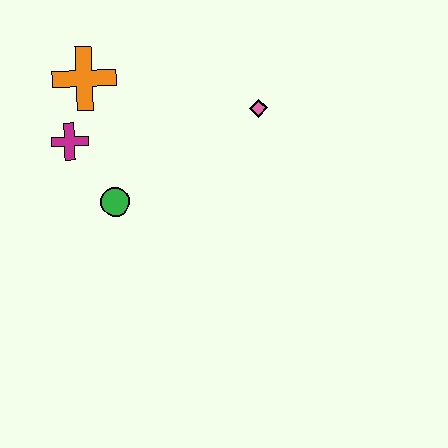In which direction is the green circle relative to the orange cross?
The green circle is below the orange cross.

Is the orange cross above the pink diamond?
Yes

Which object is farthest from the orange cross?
The pink diamond is farthest from the orange cross.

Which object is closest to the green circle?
The magenta cross is closest to the green circle.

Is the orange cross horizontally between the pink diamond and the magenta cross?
Yes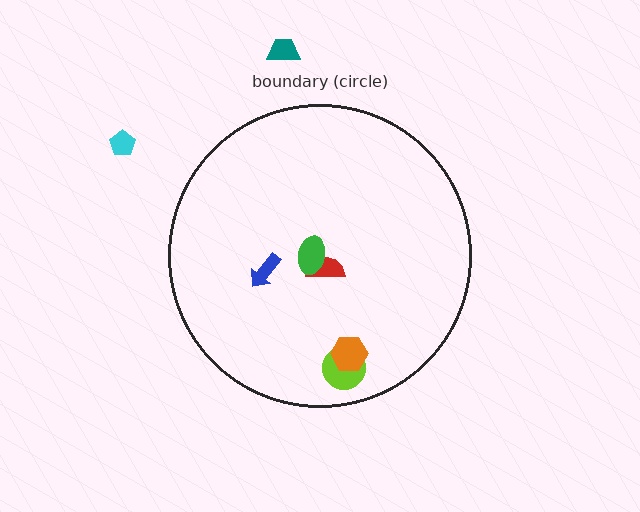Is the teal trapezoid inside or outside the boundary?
Outside.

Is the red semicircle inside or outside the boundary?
Inside.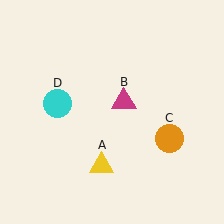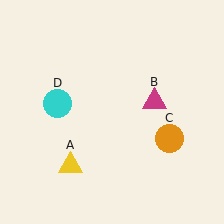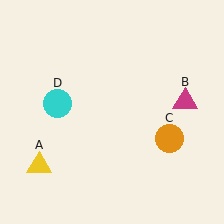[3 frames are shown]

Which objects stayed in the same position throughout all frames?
Orange circle (object C) and cyan circle (object D) remained stationary.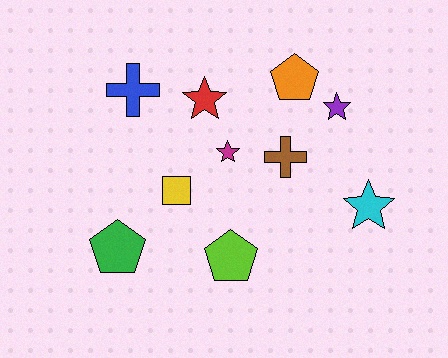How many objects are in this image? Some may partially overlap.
There are 10 objects.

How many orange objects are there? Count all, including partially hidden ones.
There is 1 orange object.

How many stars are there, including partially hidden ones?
There are 4 stars.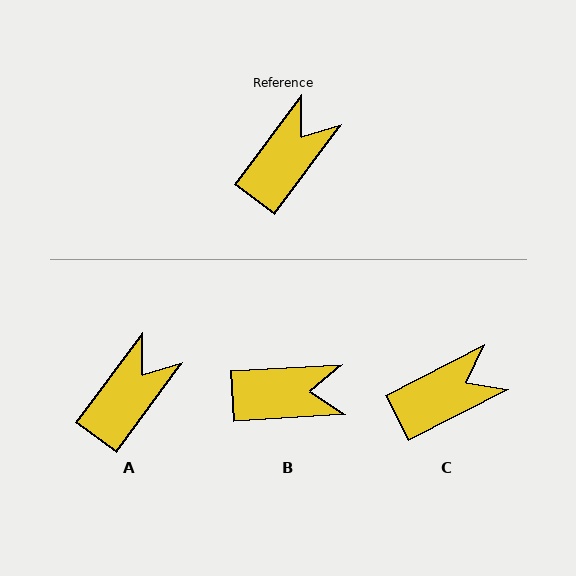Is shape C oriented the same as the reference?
No, it is off by about 26 degrees.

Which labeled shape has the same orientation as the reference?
A.